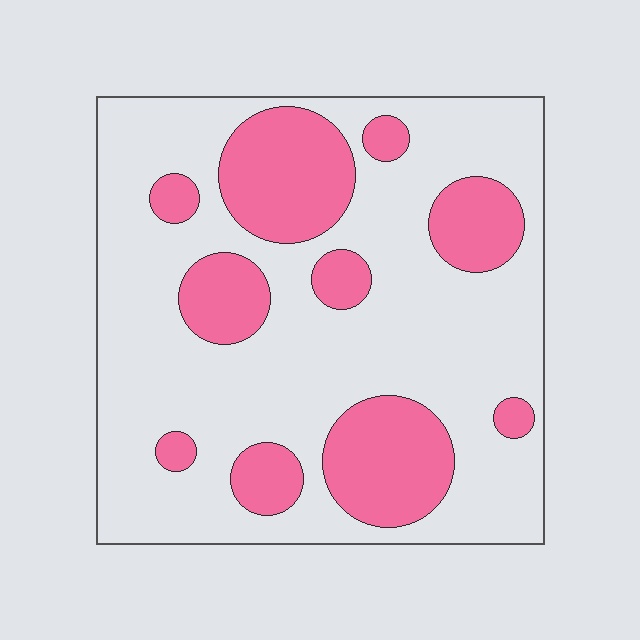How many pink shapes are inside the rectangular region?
10.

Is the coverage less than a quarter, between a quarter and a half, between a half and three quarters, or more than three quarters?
Between a quarter and a half.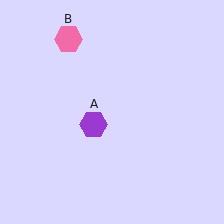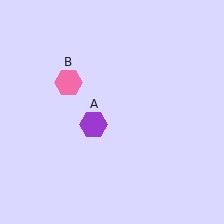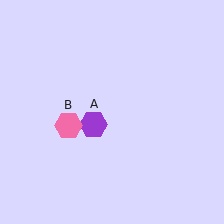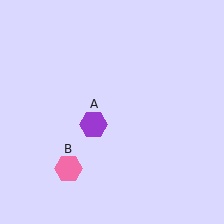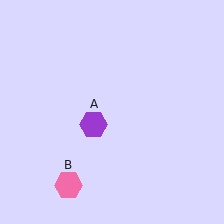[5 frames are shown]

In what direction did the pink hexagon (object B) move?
The pink hexagon (object B) moved down.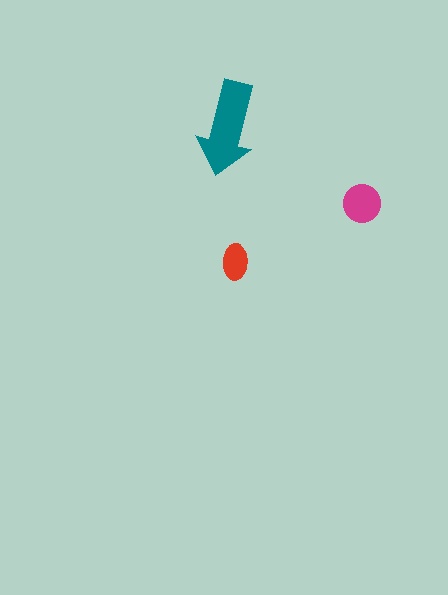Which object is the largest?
The teal arrow.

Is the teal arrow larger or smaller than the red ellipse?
Larger.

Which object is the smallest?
The red ellipse.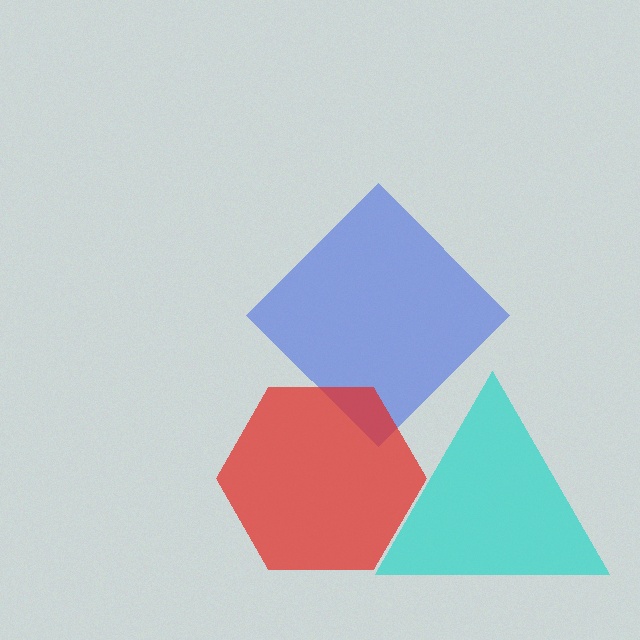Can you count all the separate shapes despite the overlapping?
Yes, there are 3 separate shapes.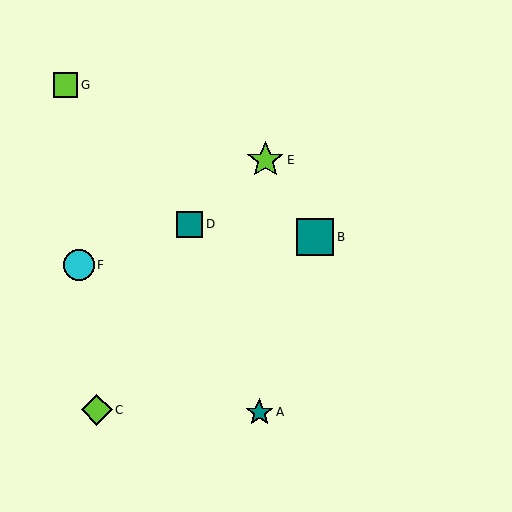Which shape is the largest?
The teal square (labeled B) is the largest.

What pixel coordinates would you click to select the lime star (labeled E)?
Click at (265, 160) to select the lime star E.